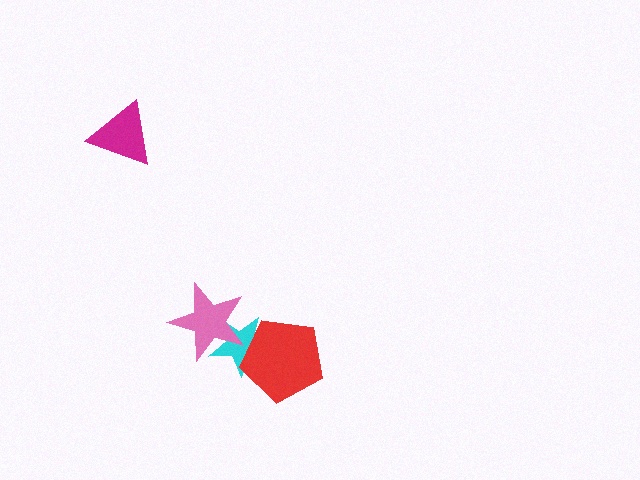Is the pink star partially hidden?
No, no other shape covers it.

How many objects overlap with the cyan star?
2 objects overlap with the cyan star.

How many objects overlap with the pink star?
1 object overlaps with the pink star.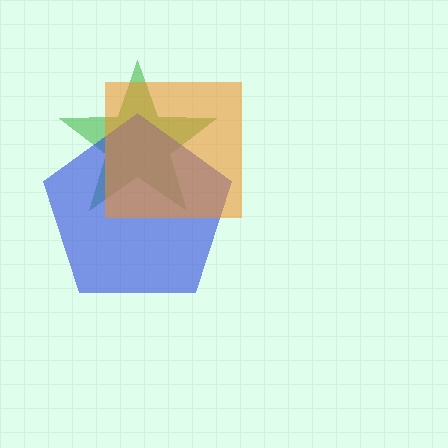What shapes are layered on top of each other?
The layered shapes are: a green star, a blue pentagon, an orange square.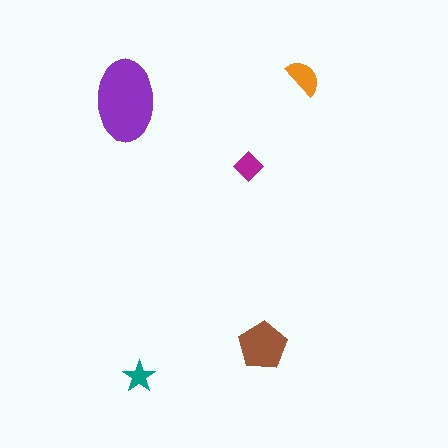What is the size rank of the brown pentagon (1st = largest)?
2nd.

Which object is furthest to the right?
The orange semicircle is rightmost.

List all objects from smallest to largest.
The teal star, the magenta diamond, the orange semicircle, the brown pentagon, the purple ellipse.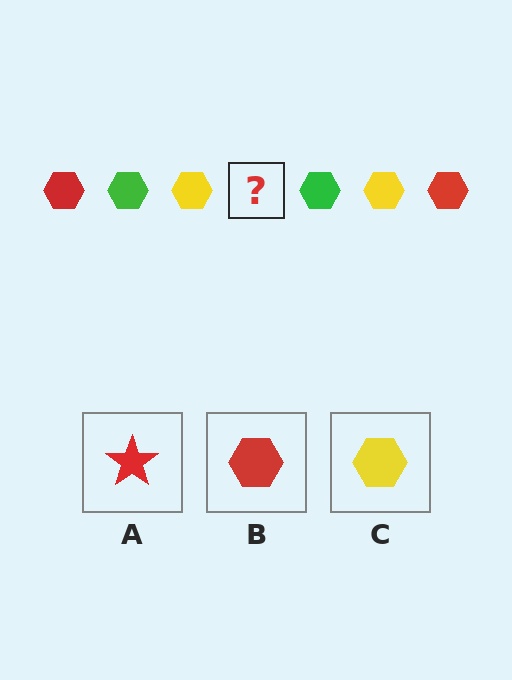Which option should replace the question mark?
Option B.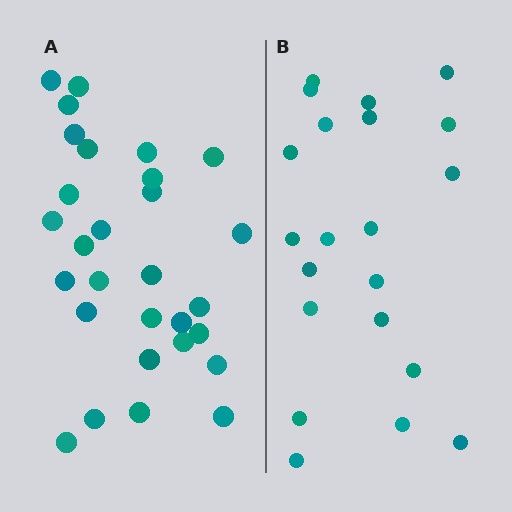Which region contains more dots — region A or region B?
Region A (the left region) has more dots.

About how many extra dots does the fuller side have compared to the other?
Region A has roughly 8 or so more dots than region B.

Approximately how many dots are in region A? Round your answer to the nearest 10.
About 30 dots. (The exact count is 29, which rounds to 30.)